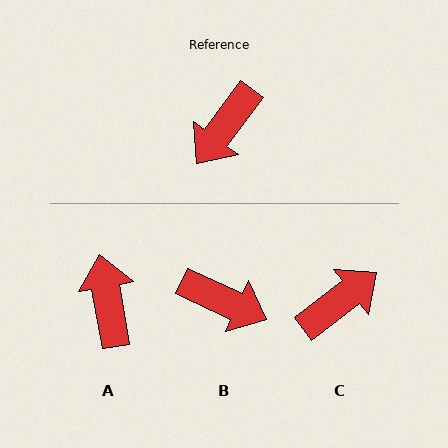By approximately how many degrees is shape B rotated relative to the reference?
Approximately 102 degrees counter-clockwise.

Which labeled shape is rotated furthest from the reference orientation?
C, about 164 degrees away.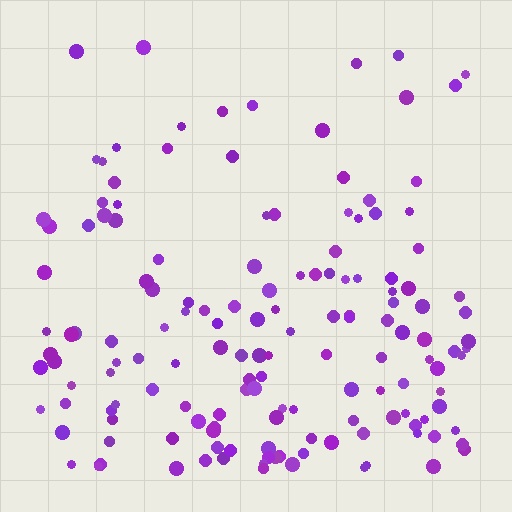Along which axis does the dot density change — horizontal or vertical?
Vertical.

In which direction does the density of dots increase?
From top to bottom, with the bottom side densest.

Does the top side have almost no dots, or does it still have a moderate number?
Still a moderate number, just noticeably fewer than the bottom.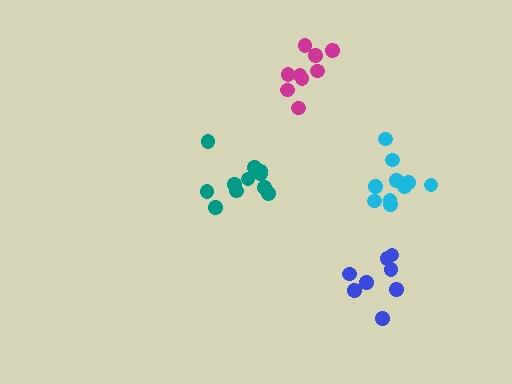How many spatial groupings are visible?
There are 4 spatial groupings.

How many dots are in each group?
Group 1: 8 dots, Group 2: 10 dots, Group 3: 11 dots, Group 4: 9 dots (38 total).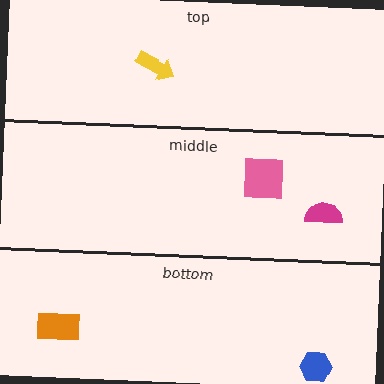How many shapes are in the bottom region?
2.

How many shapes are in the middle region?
2.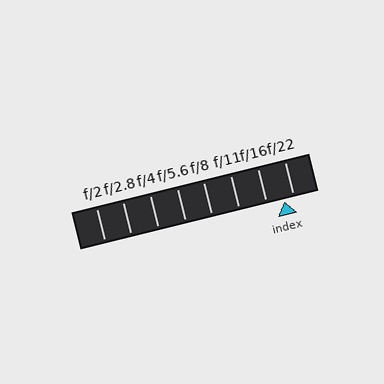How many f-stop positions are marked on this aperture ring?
There are 8 f-stop positions marked.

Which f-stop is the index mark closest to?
The index mark is closest to f/22.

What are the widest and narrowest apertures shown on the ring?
The widest aperture shown is f/2 and the narrowest is f/22.